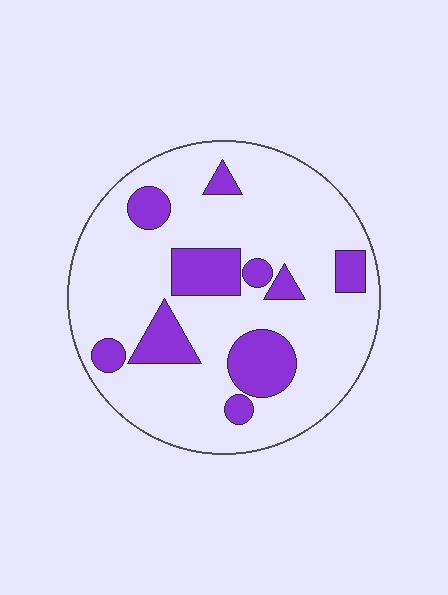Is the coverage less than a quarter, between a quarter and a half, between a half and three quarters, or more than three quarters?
Less than a quarter.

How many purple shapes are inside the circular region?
10.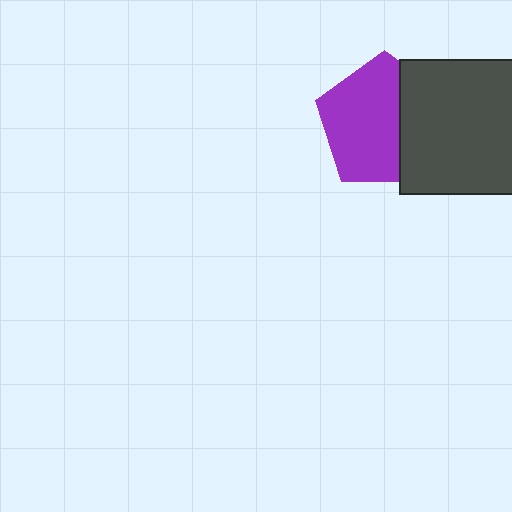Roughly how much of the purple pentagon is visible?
Most of it is visible (roughly 65%).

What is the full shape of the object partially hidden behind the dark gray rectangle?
The partially hidden object is a purple pentagon.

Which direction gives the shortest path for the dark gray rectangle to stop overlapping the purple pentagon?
Moving right gives the shortest separation.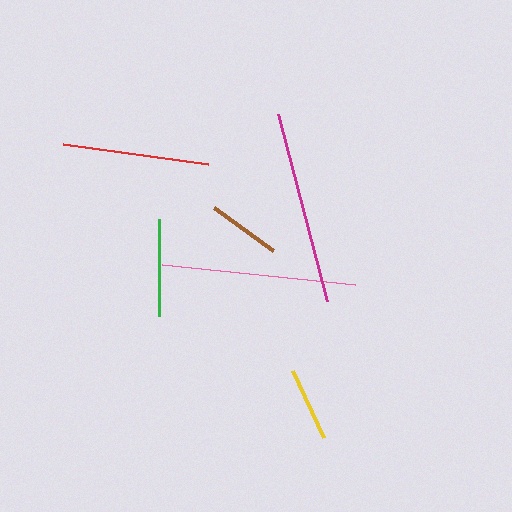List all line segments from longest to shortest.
From longest to shortest: pink, magenta, red, green, yellow, brown.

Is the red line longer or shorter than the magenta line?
The magenta line is longer than the red line.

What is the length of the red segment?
The red segment is approximately 146 pixels long.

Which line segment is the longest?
The pink line is the longest at approximately 195 pixels.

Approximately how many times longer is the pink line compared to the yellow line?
The pink line is approximately 2.6 times the length of the yellow line.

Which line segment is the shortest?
The brown line is the shortest at approximately 74 pixels.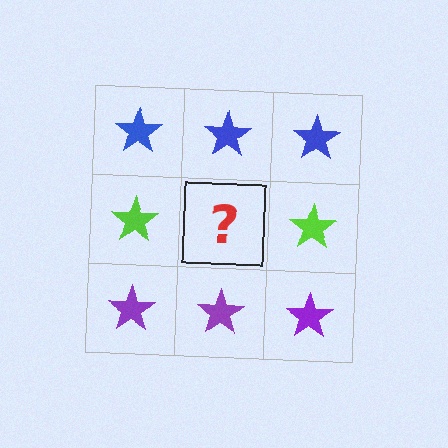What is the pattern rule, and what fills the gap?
The rule is that each row has a consistent color. The gap should be filled with a lime star.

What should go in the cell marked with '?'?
The missing cell should contain a lime star.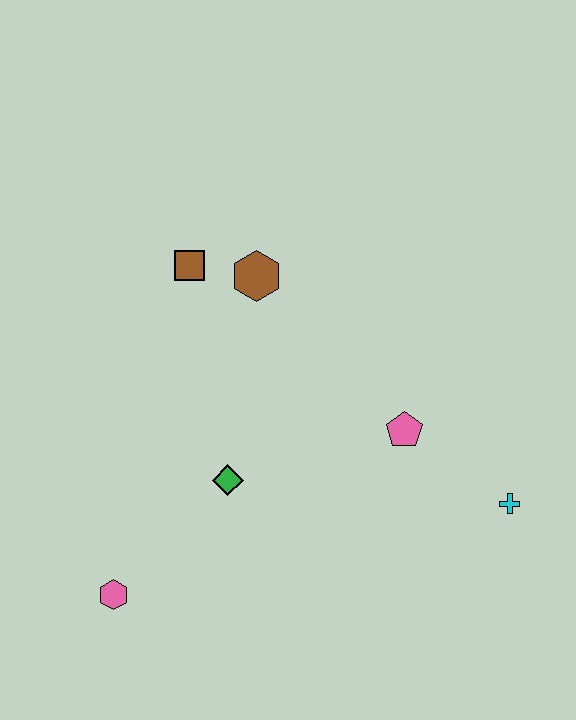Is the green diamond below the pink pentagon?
Yes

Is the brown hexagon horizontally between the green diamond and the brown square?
No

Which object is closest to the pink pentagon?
The cyan cross is closest to the pink pentagon.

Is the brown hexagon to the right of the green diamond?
Yes